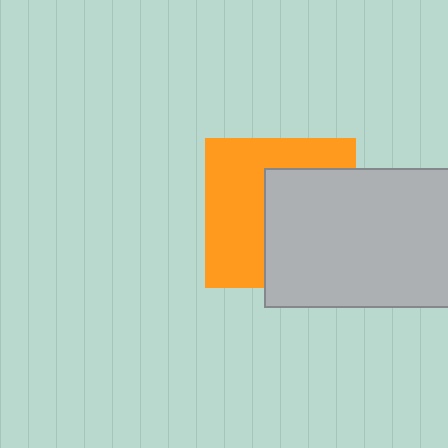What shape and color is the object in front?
The object in front is a light gray rectangle.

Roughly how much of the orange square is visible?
About half of it is visible (roughly 51%).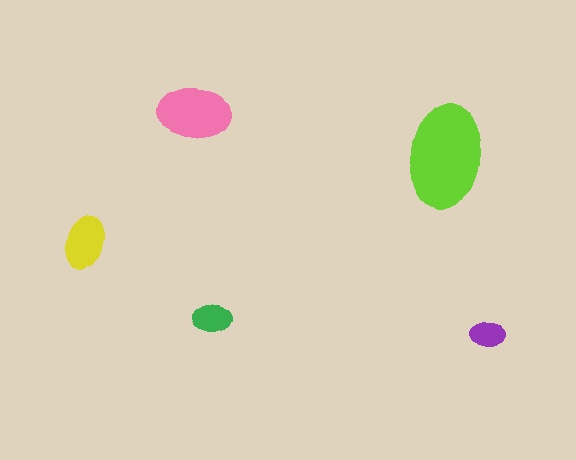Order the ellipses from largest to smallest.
the lime one, the pink one, the yellow one, the green one, the purple one.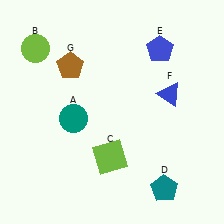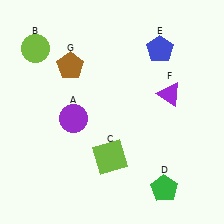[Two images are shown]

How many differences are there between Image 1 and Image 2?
There are 3 differences between the two images.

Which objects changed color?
A changed from teal to purple. D changed from teal to green. F changed from blue to purple.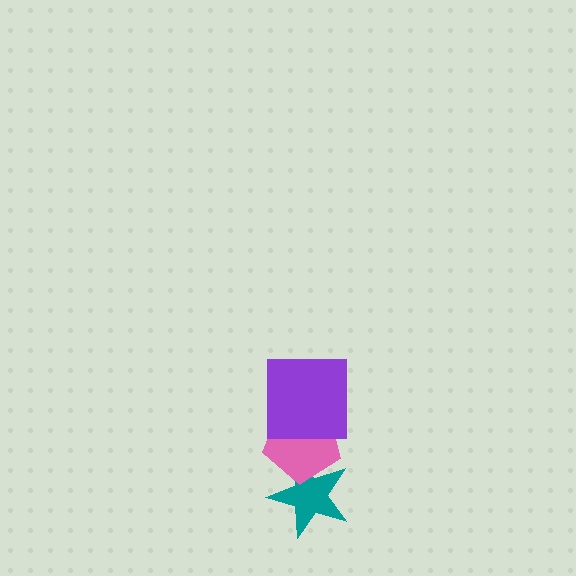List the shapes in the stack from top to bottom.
From top to bottom: the purple square, the pink pentagon, the teal star.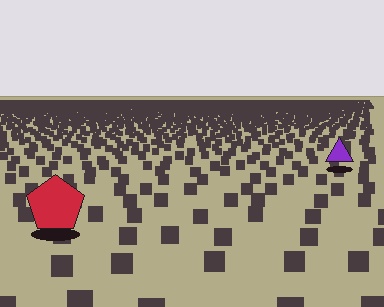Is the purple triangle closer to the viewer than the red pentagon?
No. The red pentagon is closer — you can tell from the texture gradient: the ground texture is coarser near it.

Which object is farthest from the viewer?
The purple triangle is farthest from the viewer. It appears smaller and the ground texture around it is denser.